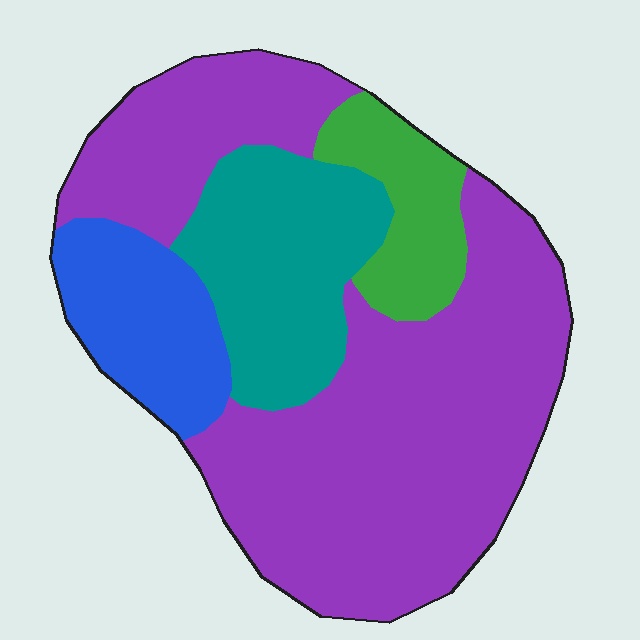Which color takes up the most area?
Purple, at roughly 60%.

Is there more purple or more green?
Purple.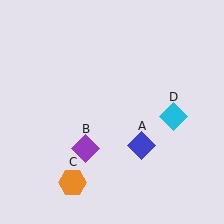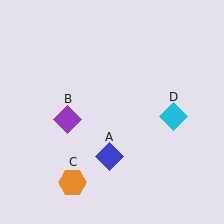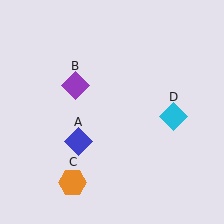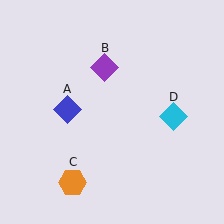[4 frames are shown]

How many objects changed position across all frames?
2 objects changed position: blue diamond (object A), purple diamond (object B).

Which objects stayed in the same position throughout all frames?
Orange hexagon (object C) and cyan diamond (object D) remained stationary.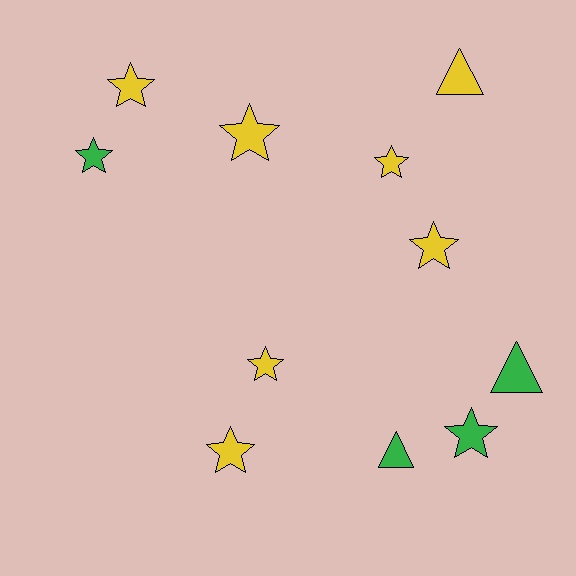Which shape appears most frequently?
Star, with 8 objects.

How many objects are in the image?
There are 11 objects.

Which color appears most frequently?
Yellow, with 7 objects.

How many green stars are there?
There are 2 green stars.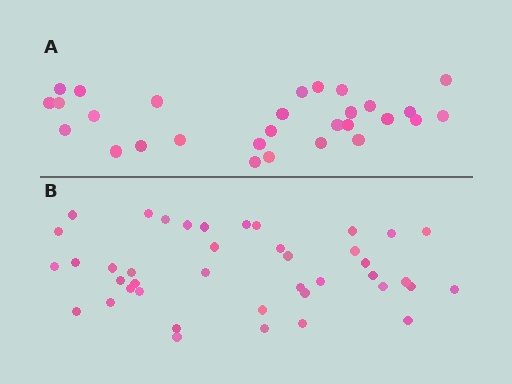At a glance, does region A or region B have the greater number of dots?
Region B (the bottom region) has more dots.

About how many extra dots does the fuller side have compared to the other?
Region B has roughly 12 or so more dots than region A.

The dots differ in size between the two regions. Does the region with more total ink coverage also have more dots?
No. Region A has more total ink coverage because its dots are larger, but region B actually contains more individual dots. Total area can be misleading — the number of items is what matters here.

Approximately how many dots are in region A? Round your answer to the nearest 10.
About 30 dots. (The exact count is 29, which rounds to 30.)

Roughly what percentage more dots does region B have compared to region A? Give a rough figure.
About 40% more.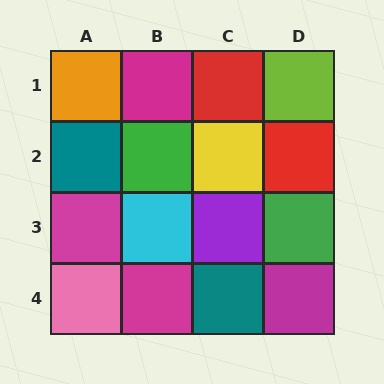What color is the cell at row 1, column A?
Orange.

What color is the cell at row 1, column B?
Magenta.